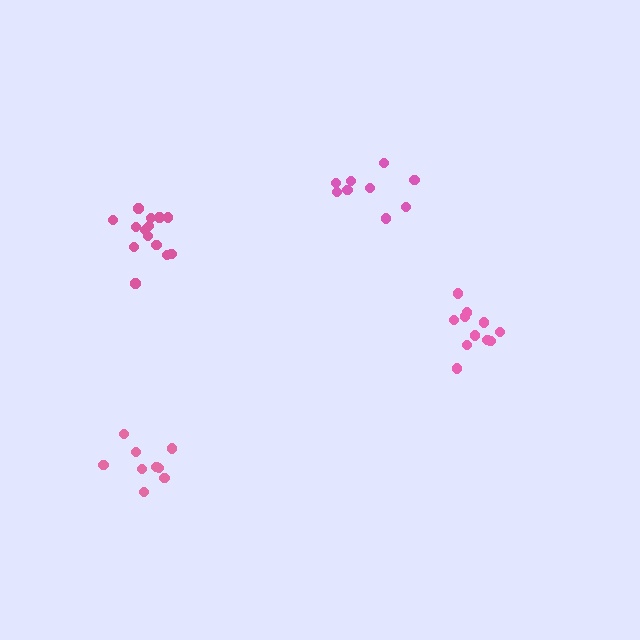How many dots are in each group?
Group 1: 9 dots, Group 2: 11 dots, Group 3: 14 dots, Group 4: 9 dots (43 total).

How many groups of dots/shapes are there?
There are 4 groups.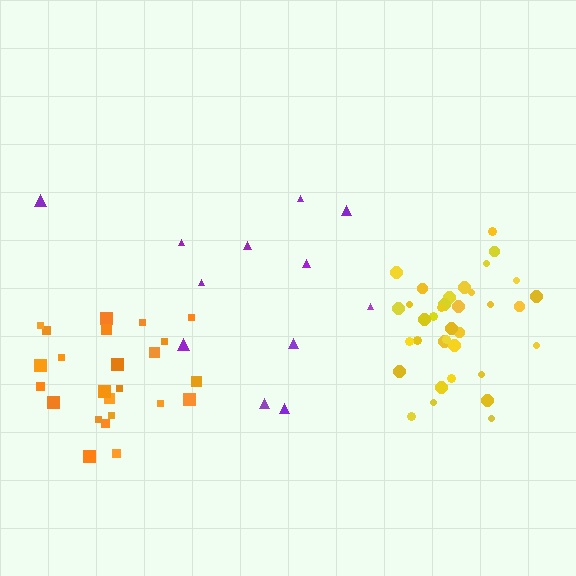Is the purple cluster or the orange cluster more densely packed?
Orange.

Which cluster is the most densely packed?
Yellow.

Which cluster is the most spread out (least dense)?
Purple.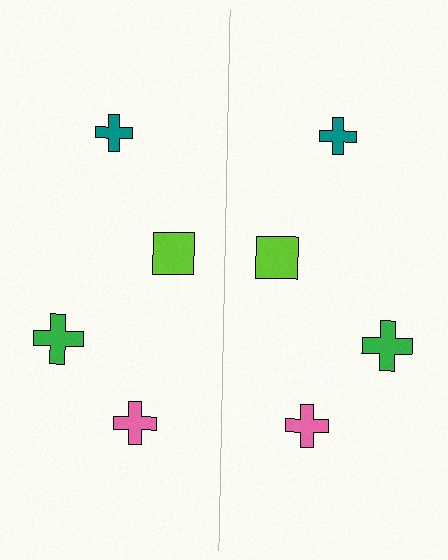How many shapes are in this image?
There are 8 shapes in this image.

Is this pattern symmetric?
Yes, this pattern has bilateral (reflection) symmetry.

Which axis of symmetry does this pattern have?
The pattern has a vertical axis of symmetry running through the center of the image.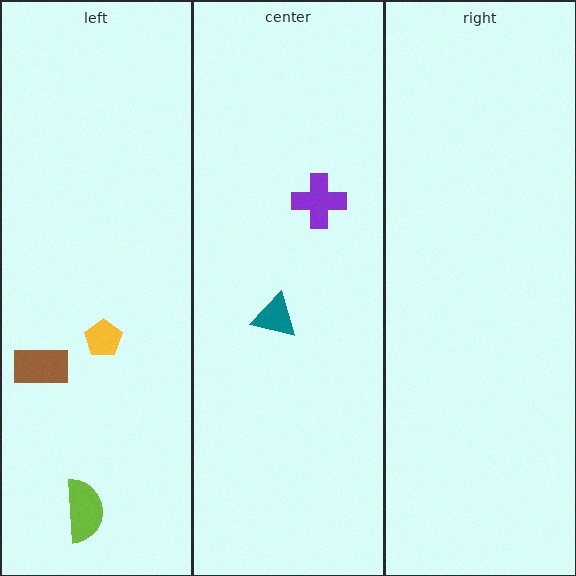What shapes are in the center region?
The purple cross, the teal triangle.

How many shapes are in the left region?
3.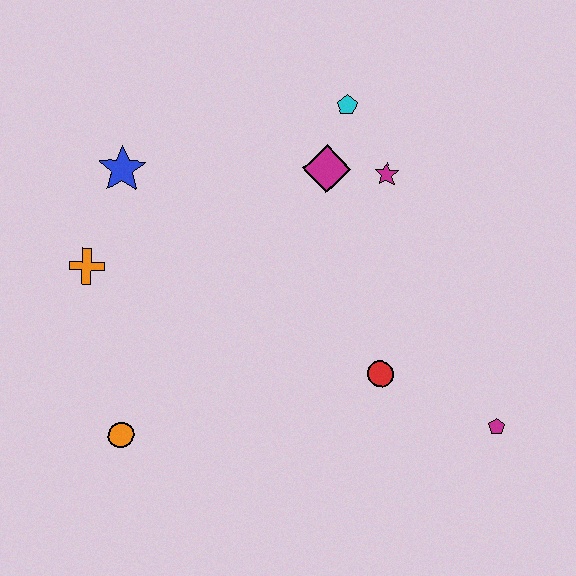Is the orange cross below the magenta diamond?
Yes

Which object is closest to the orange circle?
The orange cross is closest to the orange circle.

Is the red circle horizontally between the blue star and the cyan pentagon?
No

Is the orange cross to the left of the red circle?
Yes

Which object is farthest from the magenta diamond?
The orange circle is farthest from the magenta diamond.